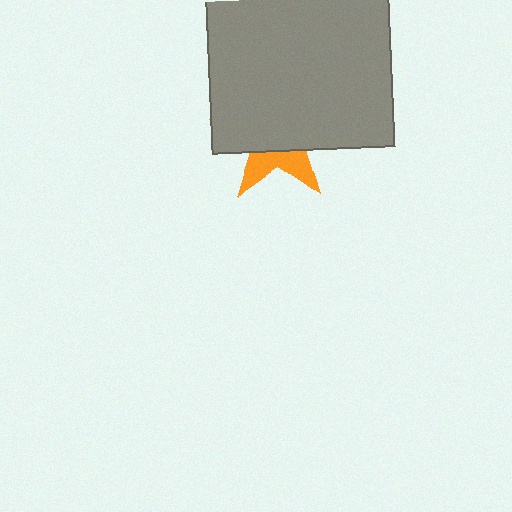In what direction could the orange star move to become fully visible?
The orange star could move down. That would shift it out from behind the gray square entirely.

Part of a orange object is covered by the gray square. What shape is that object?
It is a star.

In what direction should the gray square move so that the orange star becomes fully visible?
The gray square should move up. That is the shortest direction to clear the overlap and leave the orange star fully visible.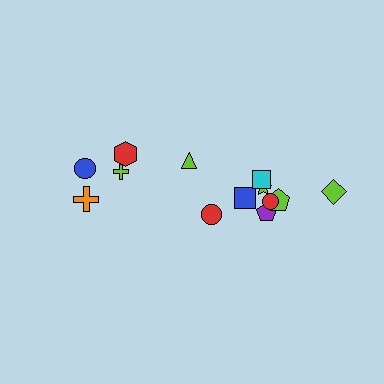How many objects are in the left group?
There are 5 objects.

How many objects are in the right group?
There are 8 objects.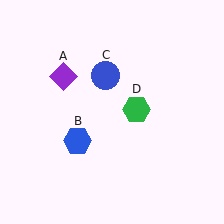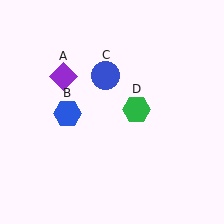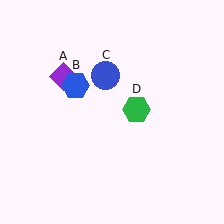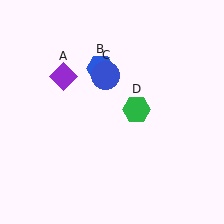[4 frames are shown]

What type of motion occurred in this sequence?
The blue hexagon (object B) rotated clockwise around the center of the scene.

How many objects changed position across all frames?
1 object changed position: blue hexagon (object B).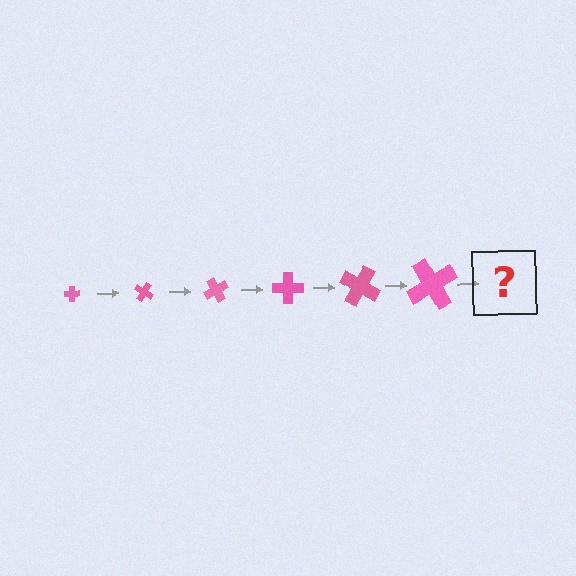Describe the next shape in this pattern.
It should be a cross, larger than the previous one and rotated 180 degrees from the start.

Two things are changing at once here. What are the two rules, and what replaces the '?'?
The two rules are that the cross grows larger each step and it rotates 30 degrees each step. The '?' should be a cross, larger than the previous one and rotated 180 degrees from the start.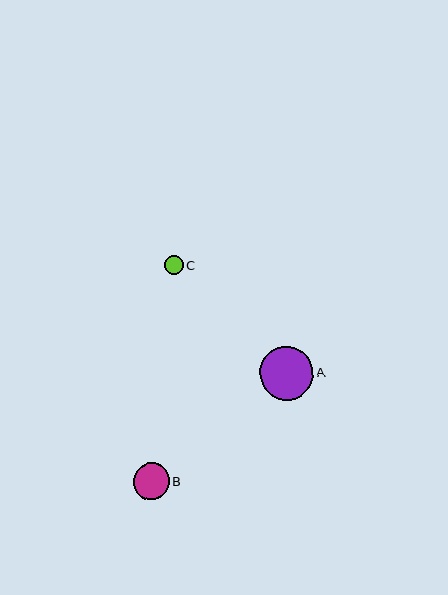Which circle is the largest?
Circle A is the largest with a size of approximately 54 pixels.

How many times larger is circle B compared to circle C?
Circle B is approximately 2.0 times the size of circle C.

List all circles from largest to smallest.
From largest to smallest: A, B, C.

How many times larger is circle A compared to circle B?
Circle A is approximately 1.5 times the size of circle B.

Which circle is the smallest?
Circle C is the smallest with a size of approximately 18 pixels.